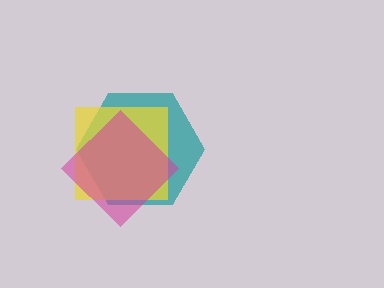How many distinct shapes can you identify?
There are 3 distinct shapes: a teal hexagon, a yellow square, a magenta diamond.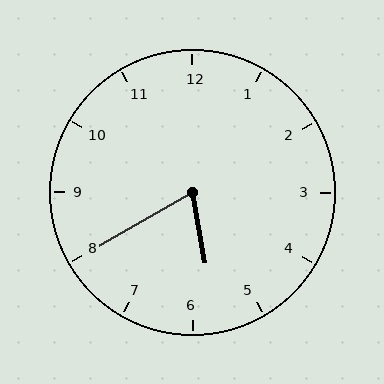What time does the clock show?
5:40.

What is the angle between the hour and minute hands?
Approximately 70 degrees.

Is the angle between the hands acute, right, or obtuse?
It is acute.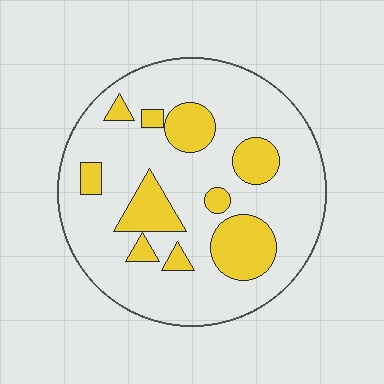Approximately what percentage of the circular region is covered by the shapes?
Approximately 25%.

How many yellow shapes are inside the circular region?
10.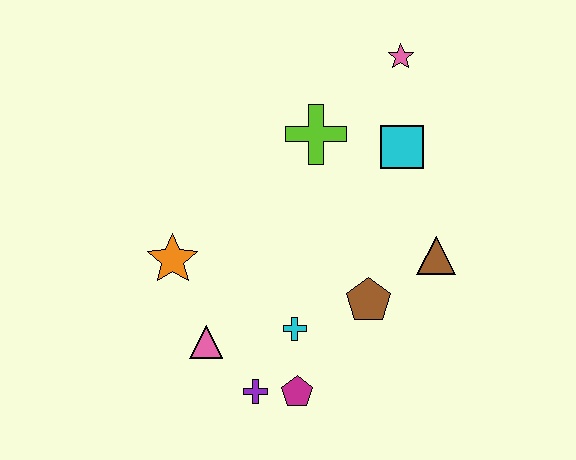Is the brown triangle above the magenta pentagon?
Yes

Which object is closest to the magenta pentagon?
The purple cross is closest to the magenta pentagon.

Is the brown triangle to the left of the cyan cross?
No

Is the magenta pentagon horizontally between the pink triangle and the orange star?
No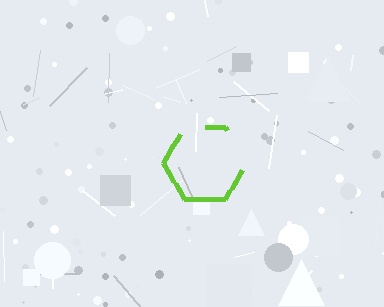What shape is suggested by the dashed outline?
The dashed outline suggests a hexagon.